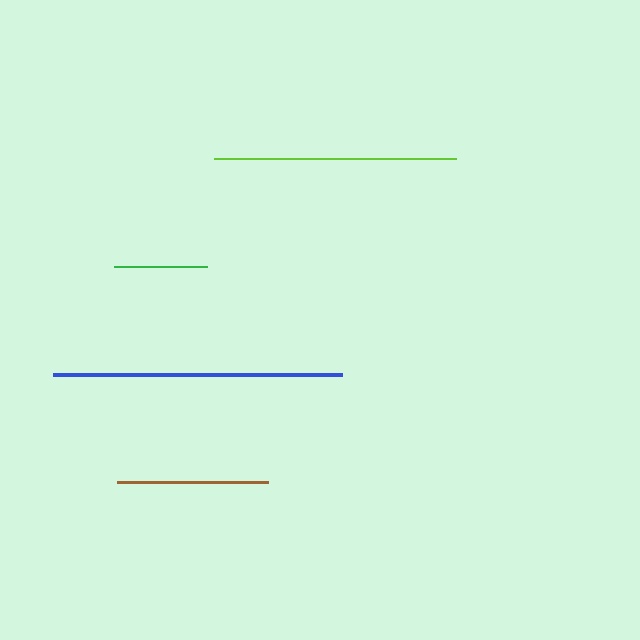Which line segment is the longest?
The blue line is the longest at approximately 289 pixels.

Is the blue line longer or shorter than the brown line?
The blue line is longer than the brown line.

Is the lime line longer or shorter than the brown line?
The lime line is longer than the brown line.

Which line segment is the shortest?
The green line is the shortest at approximately 93 pixels.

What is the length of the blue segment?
The blue segment is approximately 289 pixels long.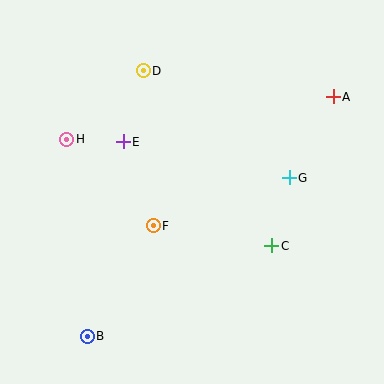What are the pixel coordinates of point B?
Point B is at (87, 336).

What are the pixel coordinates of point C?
Point C is at (272, 246).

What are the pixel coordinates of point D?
Point D is at (143, 71).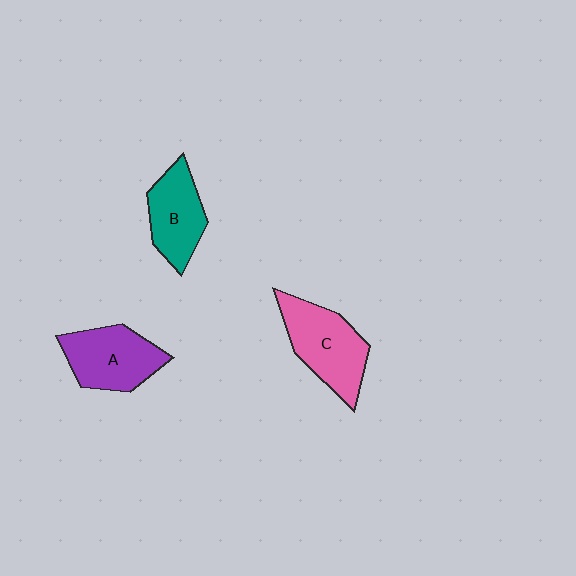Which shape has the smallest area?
Shape B (teal).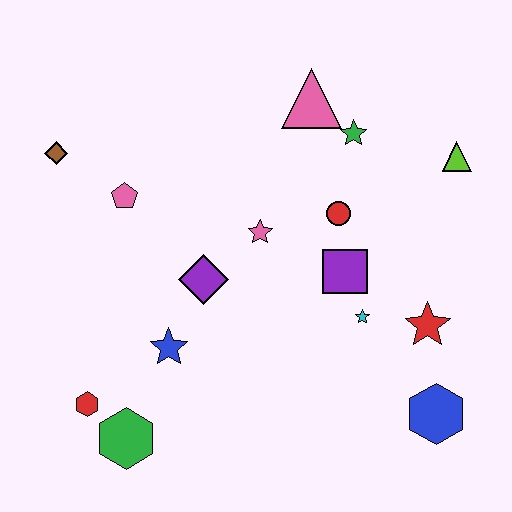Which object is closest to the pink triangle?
The green star is closest to the pink triangle.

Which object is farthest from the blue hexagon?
The brown diamond is farthest from the blue hexagon.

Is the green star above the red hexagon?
Yes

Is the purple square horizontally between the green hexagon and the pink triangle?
No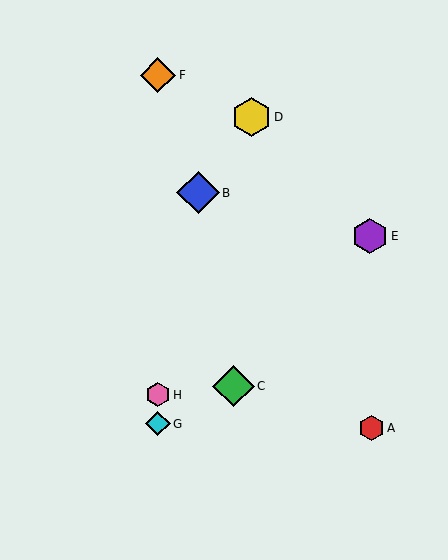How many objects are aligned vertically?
3 objects (F, G, H) are aligned vertically.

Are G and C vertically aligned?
No, G is at x≈158 and C is at x≈233.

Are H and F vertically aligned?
Yes, both are at x≈158.